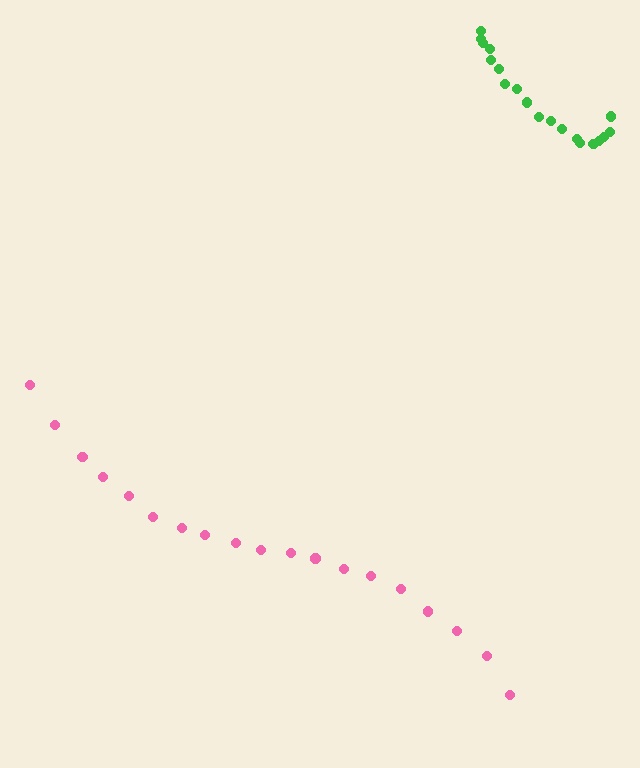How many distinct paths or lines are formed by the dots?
There are 2 distinct paths.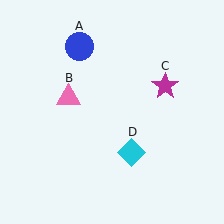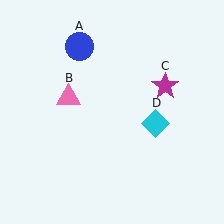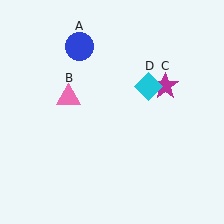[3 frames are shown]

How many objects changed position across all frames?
1 object changed position: cyan diamond (object D).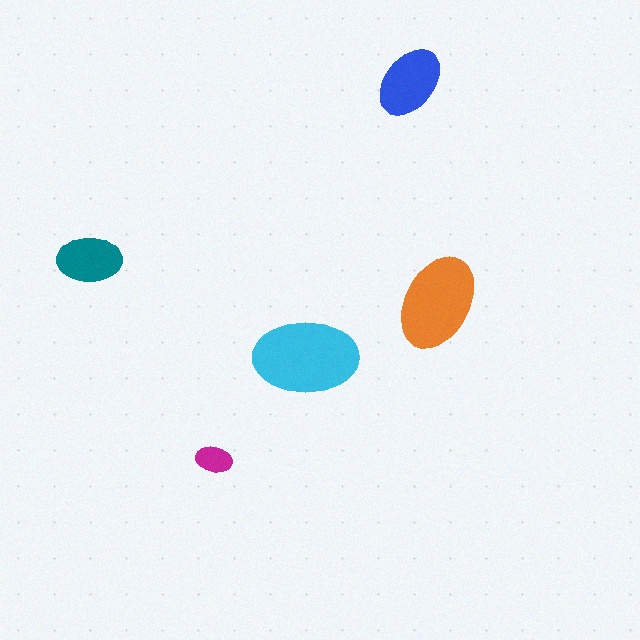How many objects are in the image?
There are 5 objects in the image.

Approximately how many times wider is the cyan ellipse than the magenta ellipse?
About 3 times wider.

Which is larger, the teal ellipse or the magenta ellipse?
The teal one.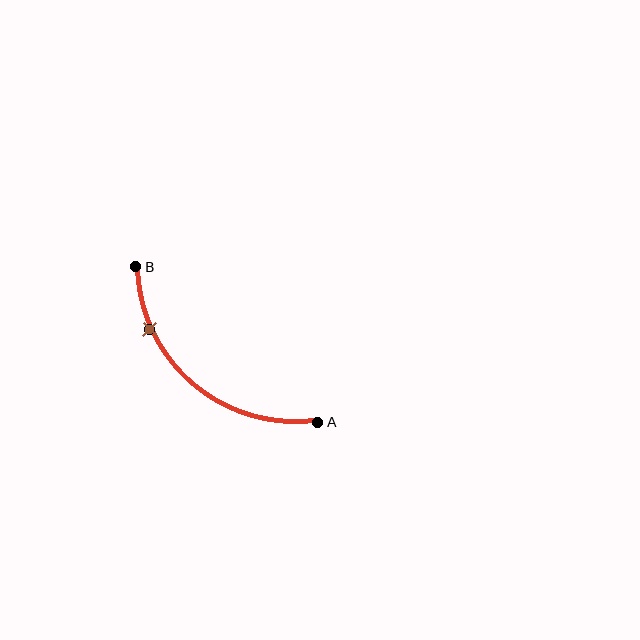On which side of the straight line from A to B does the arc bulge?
The arc bulges below and to the left of the straight line connecting A and B.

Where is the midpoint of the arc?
The arc midpoint is the point on the curve farthest from the straight line joining A and B. It sits below and to the left of that line.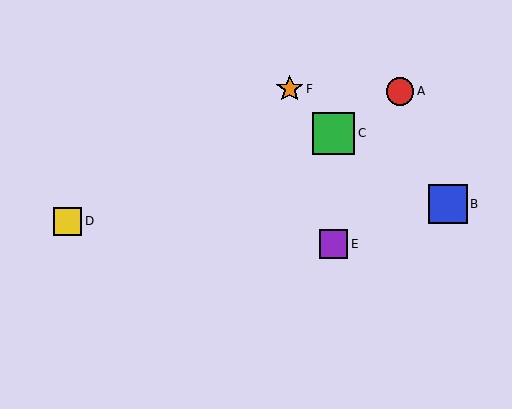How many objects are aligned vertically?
2 objects (C, E) are aligned vertically.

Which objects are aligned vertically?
Objects C, E are aligned vertically.